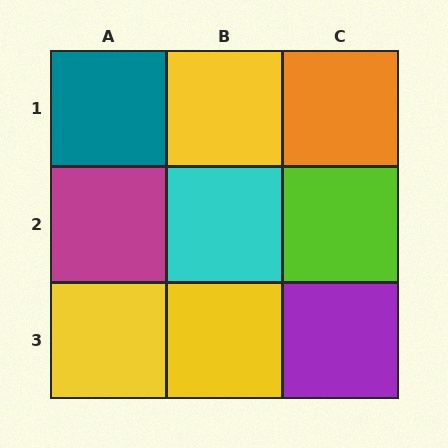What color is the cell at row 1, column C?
Orange.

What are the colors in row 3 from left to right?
Yellow, yellow, purple.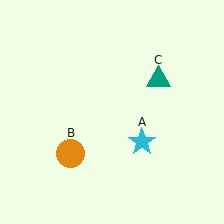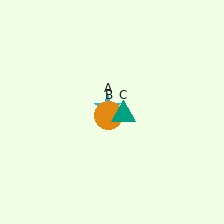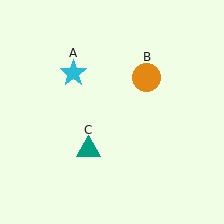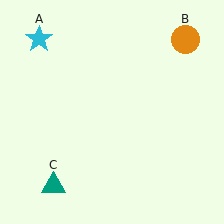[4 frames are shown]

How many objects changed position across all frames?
3 objects changed position: cyan star (object A), orange circle (object B), teal triangle (object C).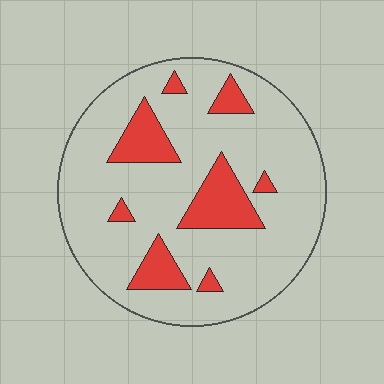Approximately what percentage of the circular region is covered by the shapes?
Approximately 20%.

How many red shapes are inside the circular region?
8.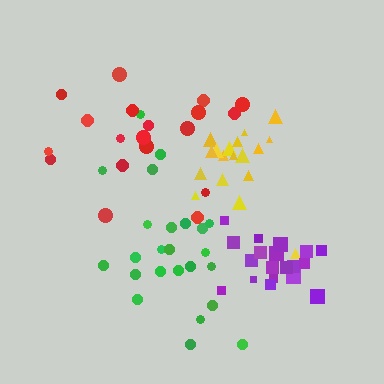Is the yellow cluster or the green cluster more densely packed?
Yellow.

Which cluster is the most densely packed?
Yellow.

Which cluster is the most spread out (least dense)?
Red.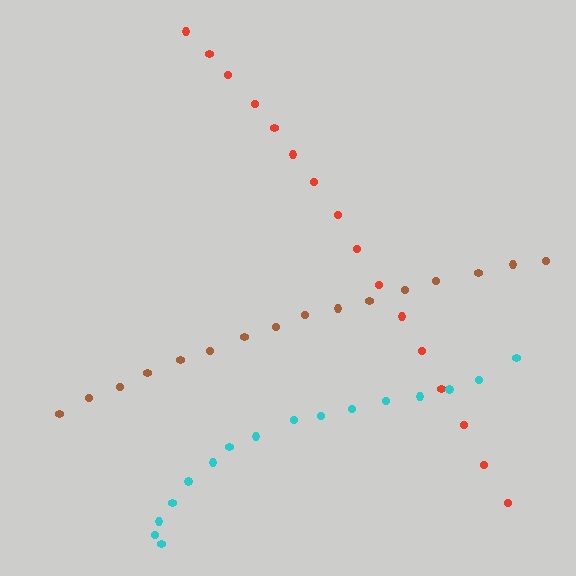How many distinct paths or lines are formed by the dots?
There are 3 distinct paths.